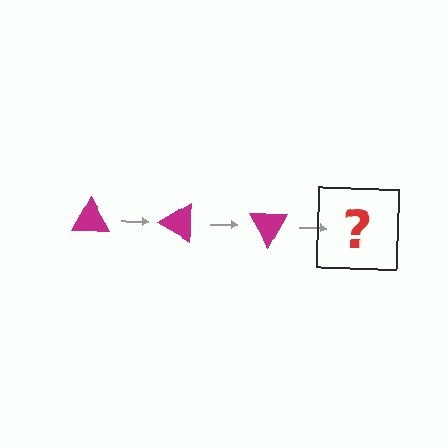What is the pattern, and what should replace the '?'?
The pattern is that the triangle rotates 30 degrees each step. The '?' should be a magenta triangle rotated 90 degrees.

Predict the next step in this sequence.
The next step is a magenta triangle rotated 90 degrees.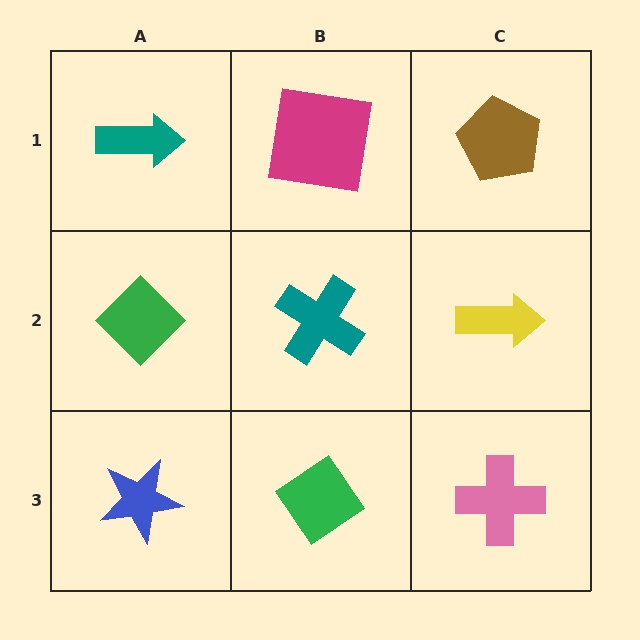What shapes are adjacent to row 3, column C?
A yellow arrow (row 2, column C), a green diamond (row 3, column B).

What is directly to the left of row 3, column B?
A blue star.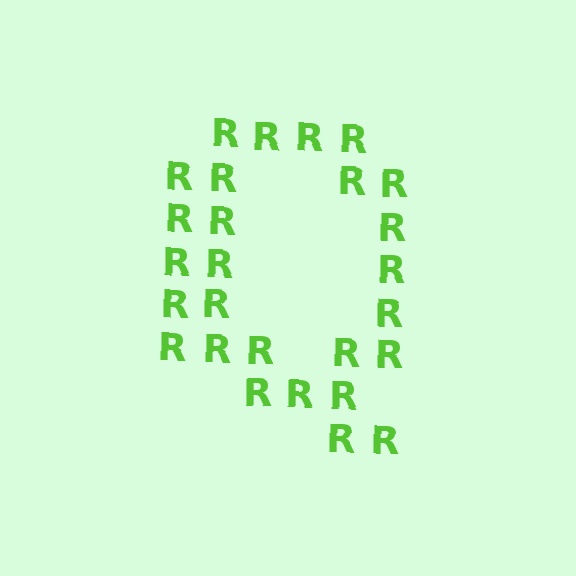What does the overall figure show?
The overall figure shows the letter Q.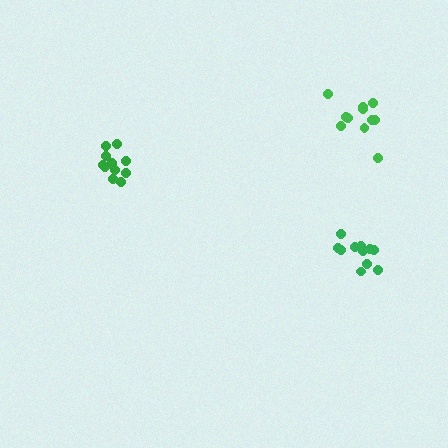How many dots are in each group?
Group 1: 11 dots, Group 2: 11 dots, Group 3: 11 dots (33 total).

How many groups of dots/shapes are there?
There are 3 groups.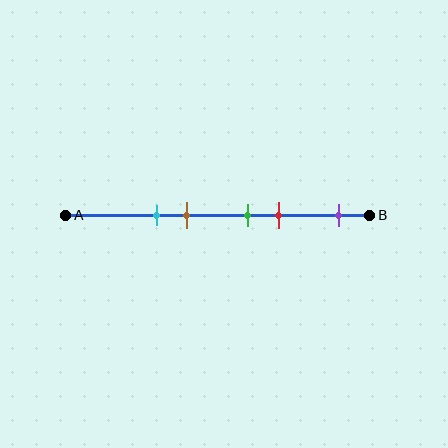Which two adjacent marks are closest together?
The green and red marks are the closest adjacent pair.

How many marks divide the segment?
There are 5 marks dividing the segment.